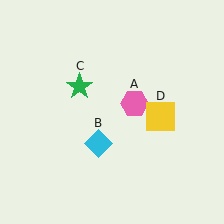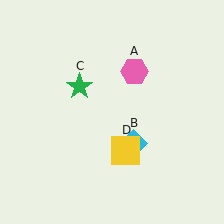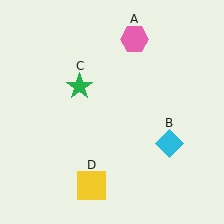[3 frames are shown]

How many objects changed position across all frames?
3 objects changed position: pink hexagon (object A), cyan diamond (object B), yellow square (object D).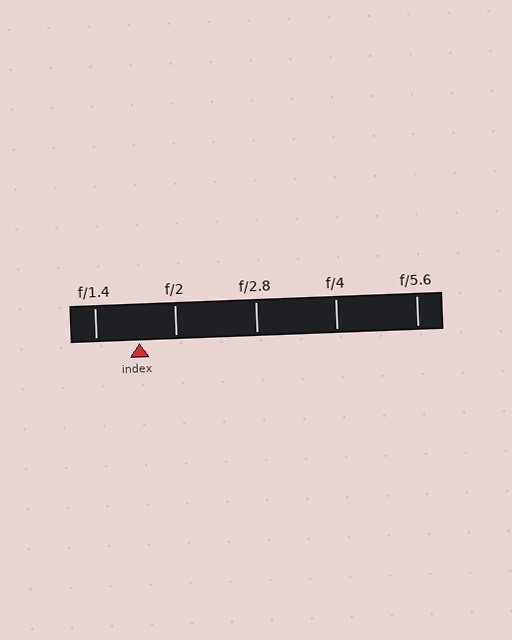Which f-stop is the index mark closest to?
The index mark is closest to f/2.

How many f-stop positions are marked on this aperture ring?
There are 5 f-stop positions marked.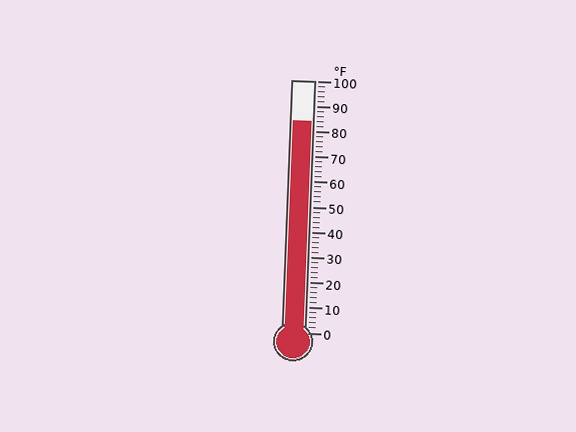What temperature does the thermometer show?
The thermometer shows approximately 84°F.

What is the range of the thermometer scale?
The thermometer scale ranges from 0°F to 100°F.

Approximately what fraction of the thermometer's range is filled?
The thermometer is filled to approximately 85% of its range.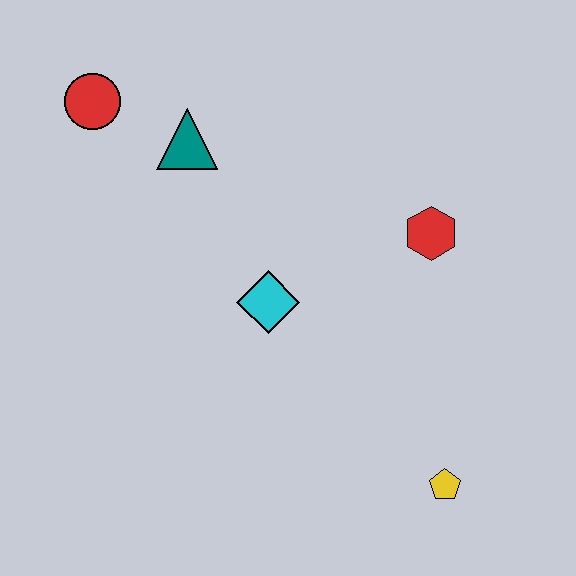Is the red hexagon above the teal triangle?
No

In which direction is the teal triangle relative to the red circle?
The teal triangle is to the right of the red circle.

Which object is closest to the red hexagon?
The cyan diamond is closest to the red hexagon.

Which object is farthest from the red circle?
The yellow pentagon is farthest from the red circle.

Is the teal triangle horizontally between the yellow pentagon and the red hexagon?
No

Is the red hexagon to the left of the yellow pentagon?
Yes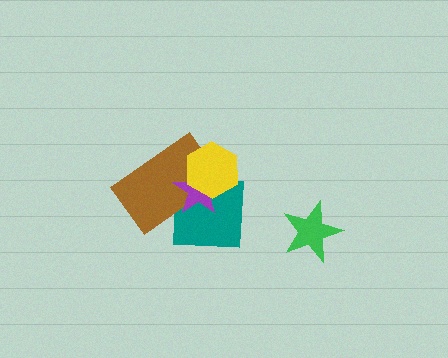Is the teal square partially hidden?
Yes, it is partially covered by another shape.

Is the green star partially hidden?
No, no other shape covers it.